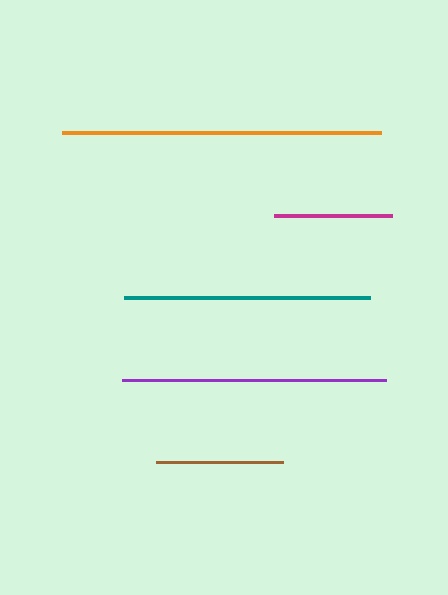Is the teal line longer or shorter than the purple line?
The purple line is longer than the teal line.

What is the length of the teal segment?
The teal segment is approximately 246 pixels long.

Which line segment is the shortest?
The magenta line is the shortest at approximately 118 pixels.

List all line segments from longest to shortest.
From longest to shortest: orange, purple, teal, brown, magenta.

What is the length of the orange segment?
The orange segment is approximately 319 pixels long.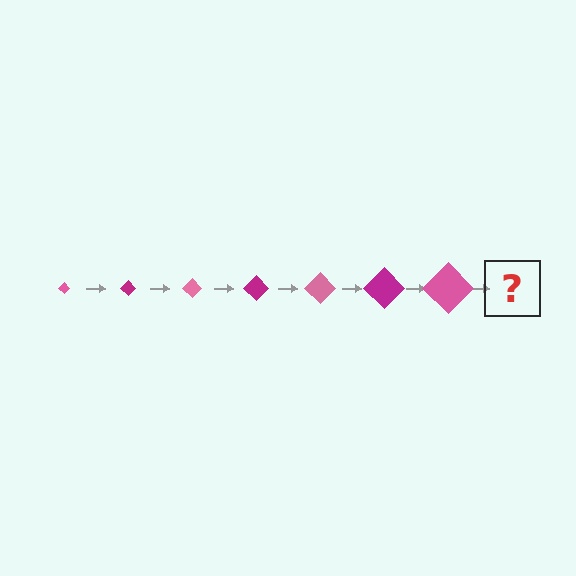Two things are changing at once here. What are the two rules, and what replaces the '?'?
The two rules are that the diamond grows larger each step and the color cycles through pink and magenta. The '?' should be a magenta diamond, larger than the previous one.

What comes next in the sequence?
The next element should be a magenta diamond, larger than the previous one.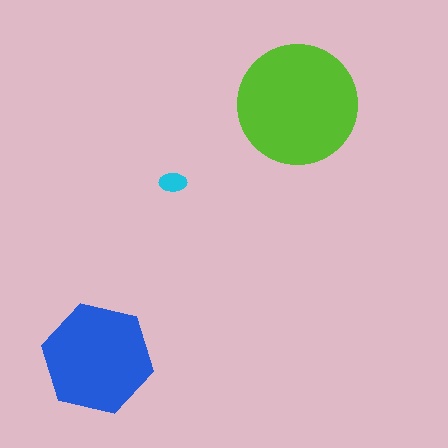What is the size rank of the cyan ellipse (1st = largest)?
3rd.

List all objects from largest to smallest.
The lime circle, the blue hexagon, the cyan ellipse.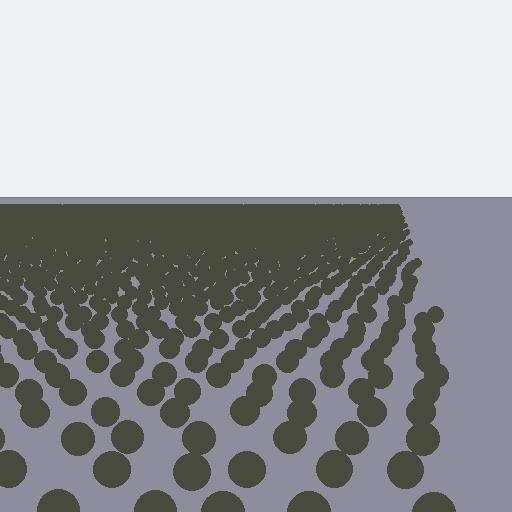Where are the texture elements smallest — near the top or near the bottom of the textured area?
Near the top.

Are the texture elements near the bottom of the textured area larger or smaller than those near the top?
Larger. Near the bottom, elements are closer to the viewer and appear at a bigger on-screen size.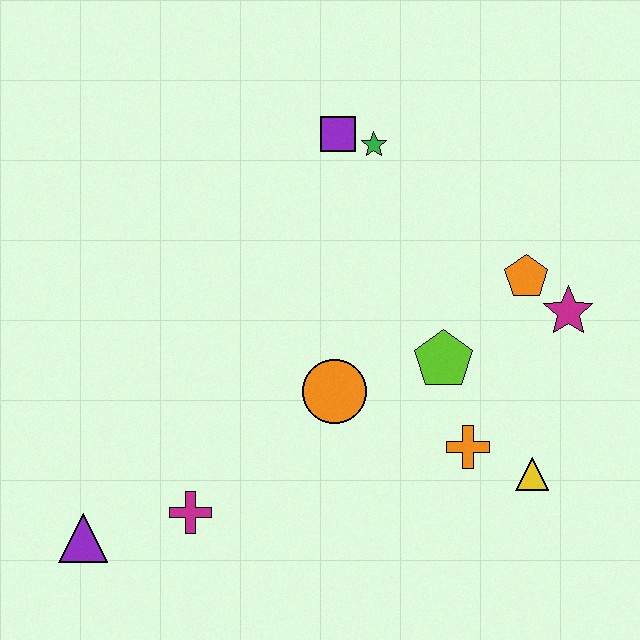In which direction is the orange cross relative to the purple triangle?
The orange cross is to the right of the purple triangle.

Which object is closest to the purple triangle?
The magenta cross is closest to the purple triangle.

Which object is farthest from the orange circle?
The purple triangle is farthest from the orange circle.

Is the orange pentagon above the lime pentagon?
Yes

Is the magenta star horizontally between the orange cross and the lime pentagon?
No